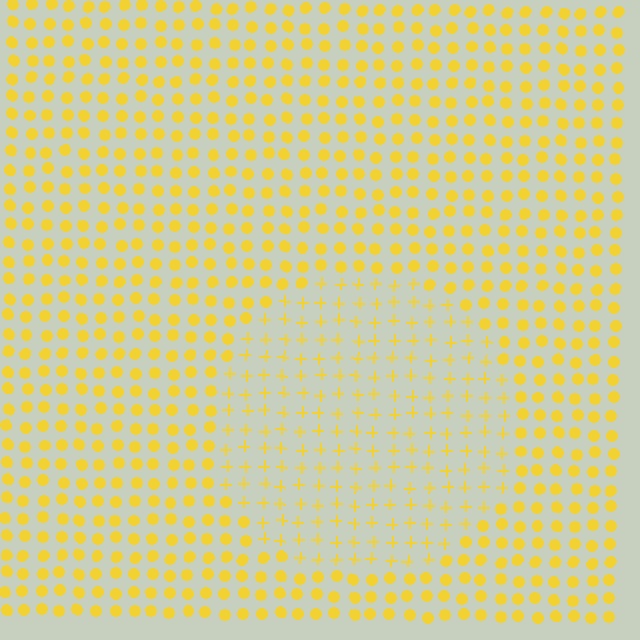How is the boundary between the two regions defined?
The boundary is defined by a change in element shape: plus signs inside vs. circles outside. All elements share the same color and spacing.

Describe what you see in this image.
The image is filled with small yellow elements arranged in a uniform grid. A circle-shaped region contains plus signs, while the surrounding area contains circles. The boundary is defined purely by the change in element shape.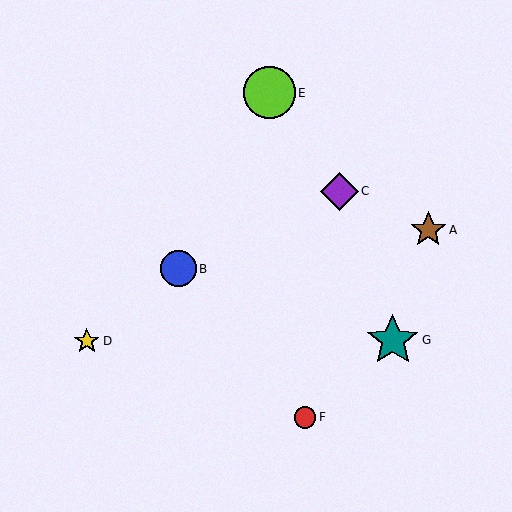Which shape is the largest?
The teal star (labeled G) is the largest.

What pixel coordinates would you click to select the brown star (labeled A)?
Click at (428, 230) to select the brown star A.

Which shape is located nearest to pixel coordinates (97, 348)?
The yellow star (labeled D) at (87, 341) is nearest to that location.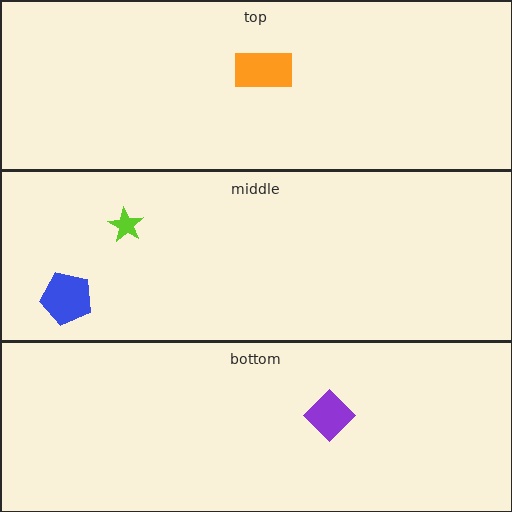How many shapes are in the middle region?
2.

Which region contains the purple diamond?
The bottom region.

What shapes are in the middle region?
The lime star, the blue pentagon.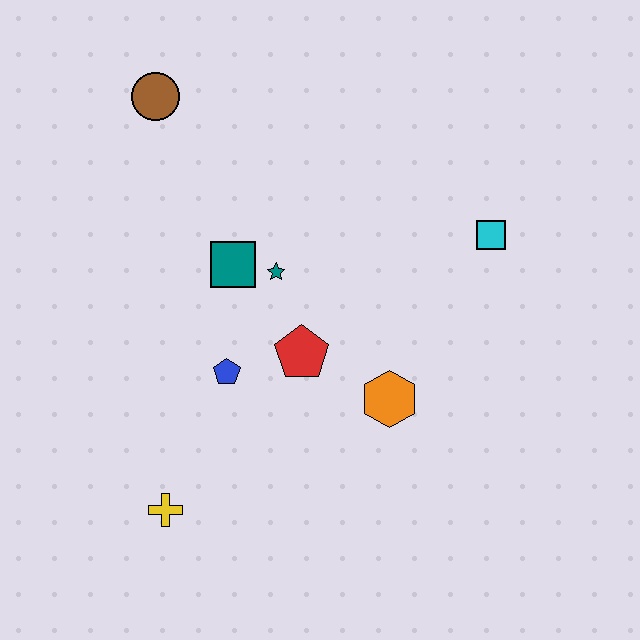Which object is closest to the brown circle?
The teal square is closest to the brown circle.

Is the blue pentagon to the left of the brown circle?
No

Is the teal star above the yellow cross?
Yes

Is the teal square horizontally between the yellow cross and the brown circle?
No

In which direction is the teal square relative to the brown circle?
The teal square is below the brown circle.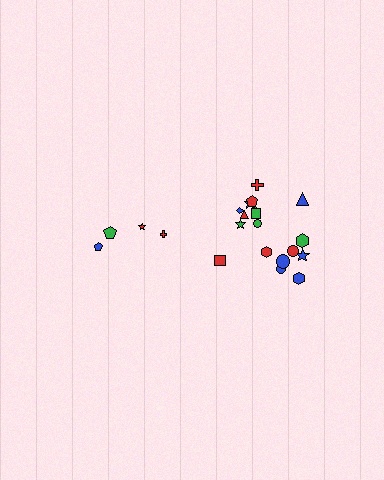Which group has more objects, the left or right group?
The right group.